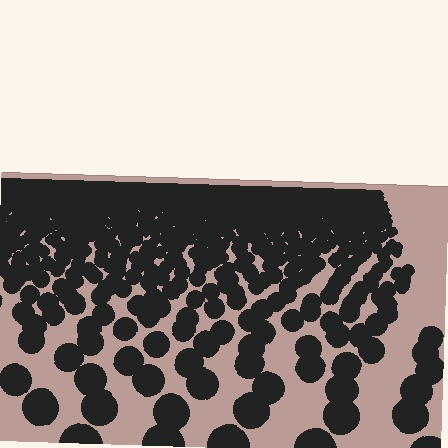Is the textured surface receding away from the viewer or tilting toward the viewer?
The surface is receding away from the viewer. Texture elements get smaller and denser toward the top.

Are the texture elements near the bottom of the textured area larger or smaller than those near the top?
Larger. Near the bottom, elements are closer to the viewer and appear at a bigger on-screen size.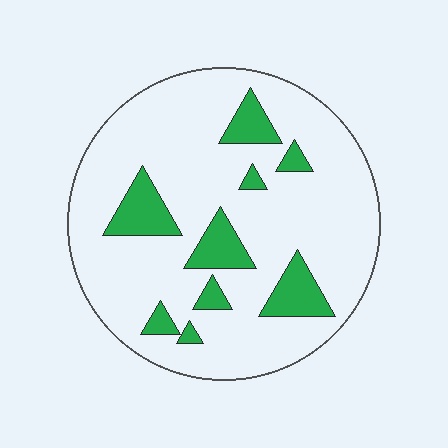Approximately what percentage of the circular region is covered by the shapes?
Approximately 15%.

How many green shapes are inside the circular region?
9.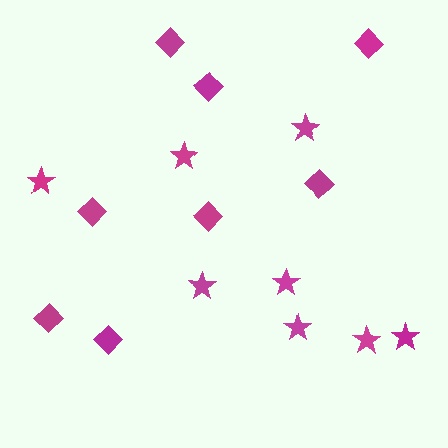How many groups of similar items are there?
There are 2 groups: one group of stars (8) and one group of diamonds (8).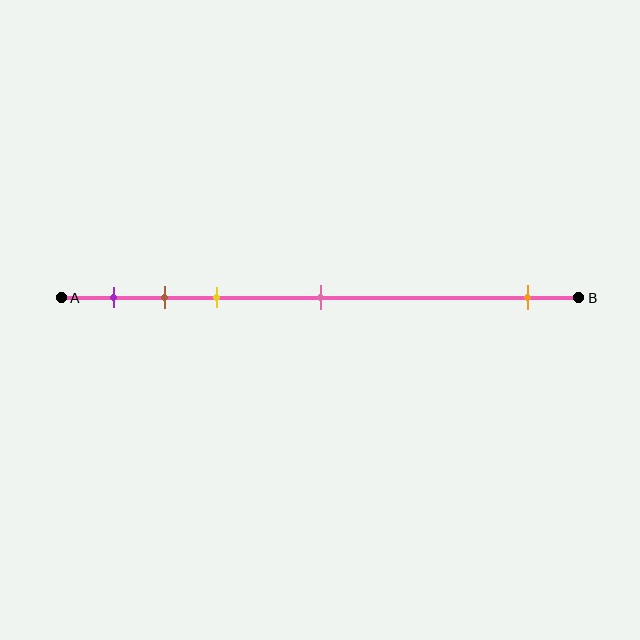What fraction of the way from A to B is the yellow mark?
The yellow mark is approximately 30% (0.3) of the way from A to B.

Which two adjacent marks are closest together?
The brown and yellow marks are the closest adjacent pair.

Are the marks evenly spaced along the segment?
No, the marks are not evenly spaced.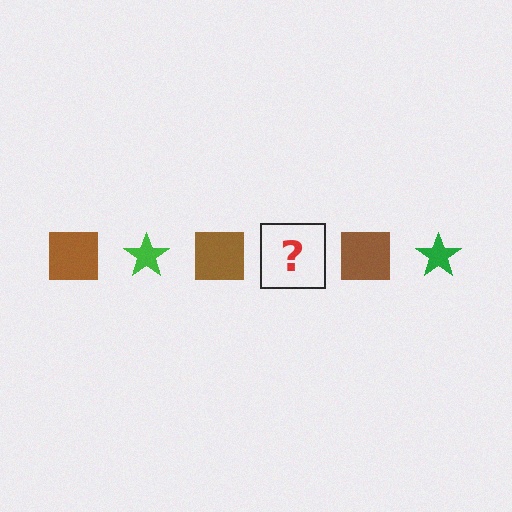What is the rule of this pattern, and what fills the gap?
The rule is that the pattern alternates between brown square and green star. The gap should be filled with a green star.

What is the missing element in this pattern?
The missing element is a green star.